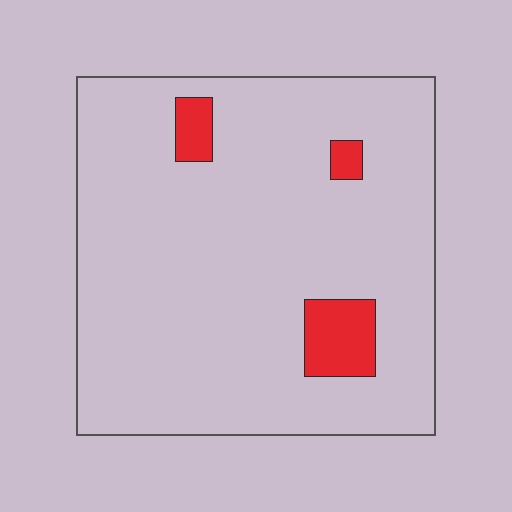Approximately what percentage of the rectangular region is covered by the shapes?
Approximately 5%.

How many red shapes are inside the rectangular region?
3.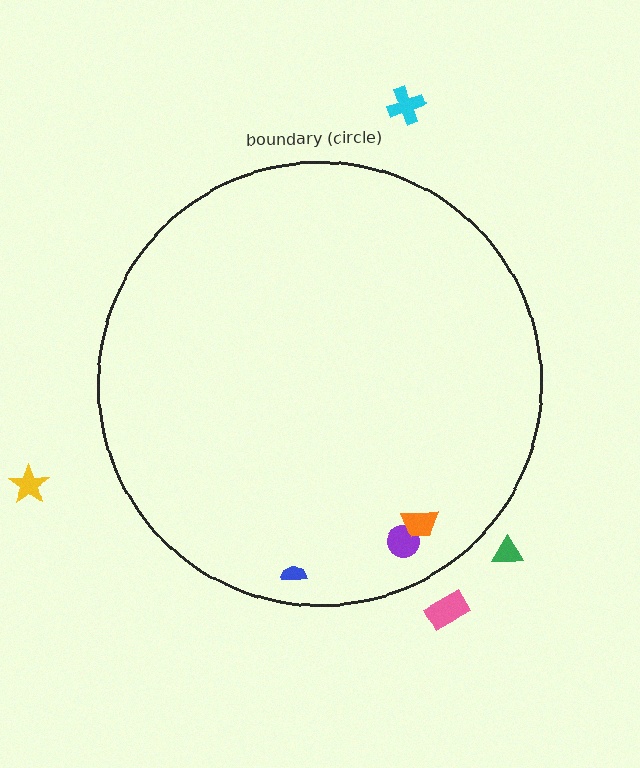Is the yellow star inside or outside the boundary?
Outside.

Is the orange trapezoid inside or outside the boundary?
Inside.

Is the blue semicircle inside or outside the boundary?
Inside.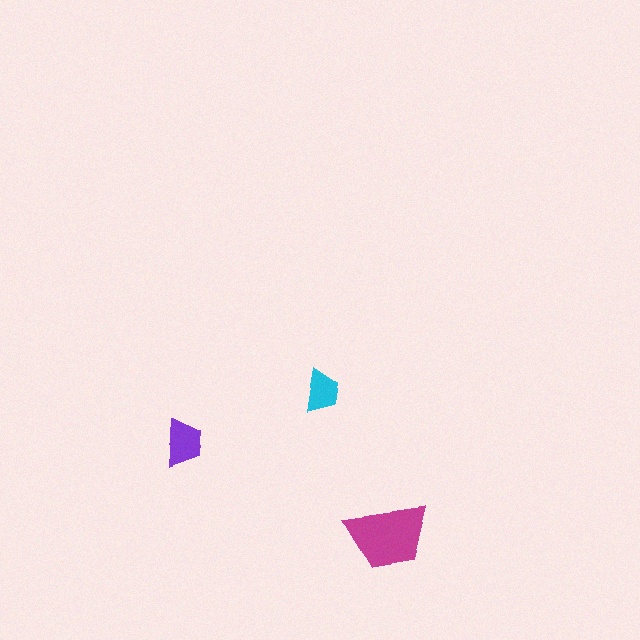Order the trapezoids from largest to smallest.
the magenta one, the purple one, the cyan one.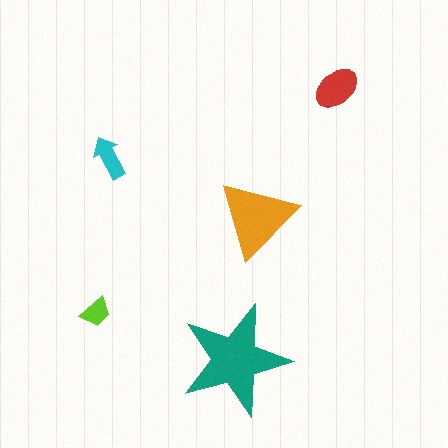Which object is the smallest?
The lime trapezoid.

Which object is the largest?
The teal star.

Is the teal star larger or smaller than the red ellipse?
Larger.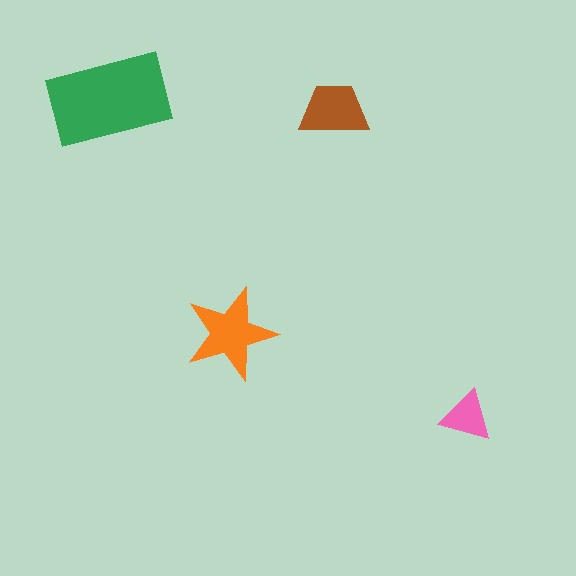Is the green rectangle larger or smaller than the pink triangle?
Larger.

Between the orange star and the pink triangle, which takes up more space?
The orange star.